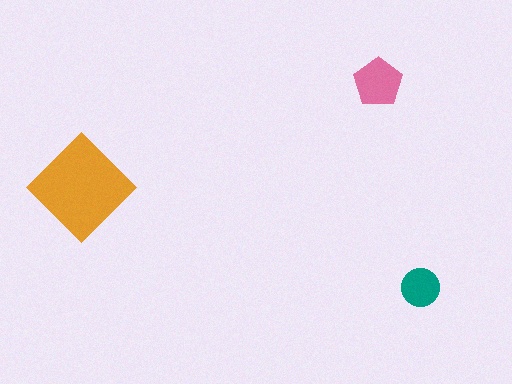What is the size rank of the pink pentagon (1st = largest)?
2nd.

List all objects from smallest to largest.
The teal circle, the pink pentagon, the orange diamond.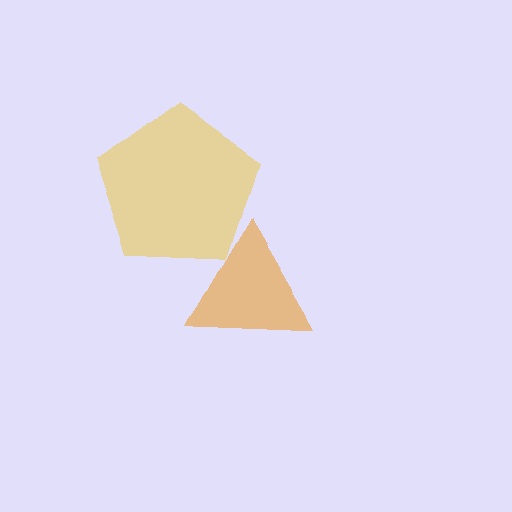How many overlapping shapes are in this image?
There are 2 overlapping shapes in the image.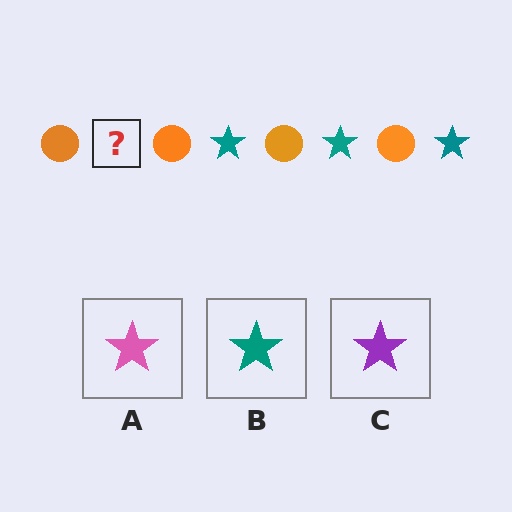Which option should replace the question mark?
Option B.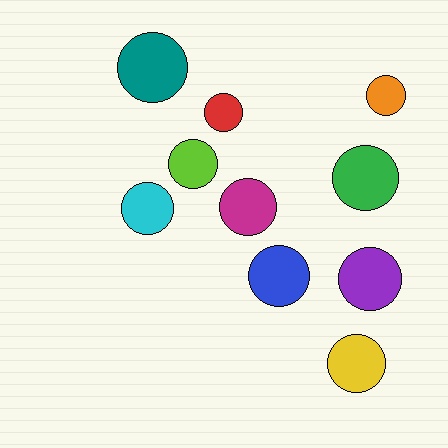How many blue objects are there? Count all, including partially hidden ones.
There is 1 blue object.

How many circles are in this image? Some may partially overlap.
There are 10 circles.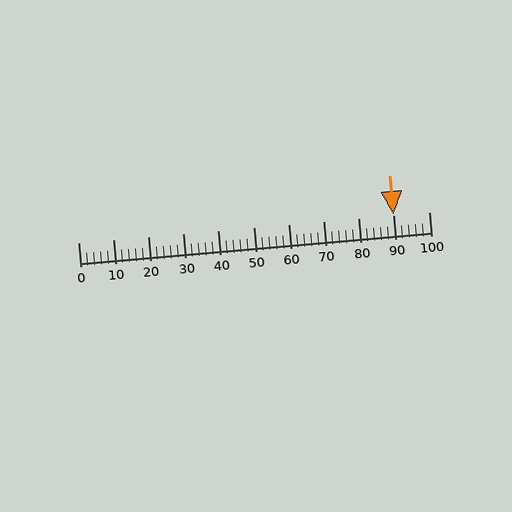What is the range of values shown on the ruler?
The ruler shows values from 0 to 100.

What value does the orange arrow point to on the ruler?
The orange arrow points to approximately 90.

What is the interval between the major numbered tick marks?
The major tick marks are spaced 10 units apart.